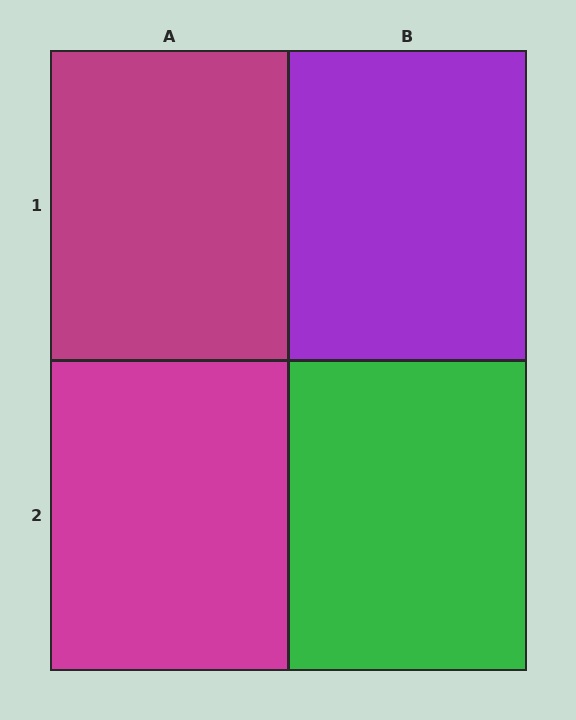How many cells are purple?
1 cell is purple.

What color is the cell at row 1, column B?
Purple.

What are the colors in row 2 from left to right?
Magenta, green.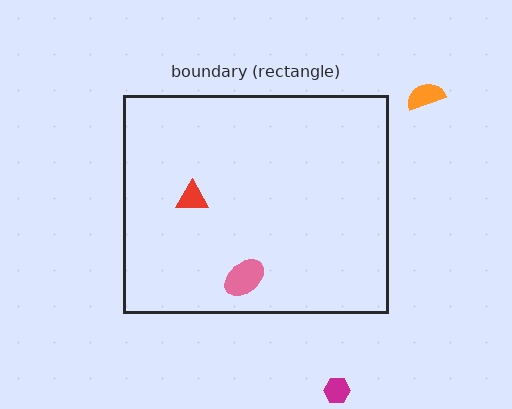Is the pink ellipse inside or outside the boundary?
Inside.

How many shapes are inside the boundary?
2 inside, 2 outside.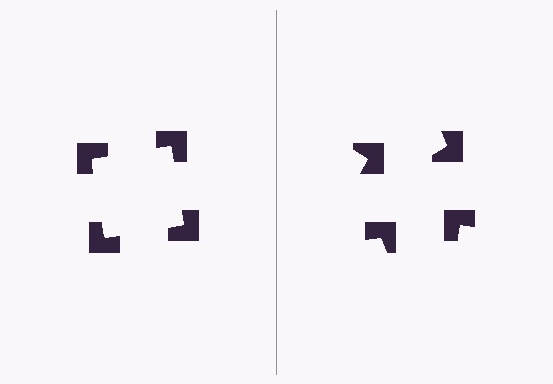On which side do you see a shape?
An illusory square appears on the left side. On the right side the wedge cuts are rotated, so no coherent shape forms.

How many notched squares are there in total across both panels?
8 — 4 on each side.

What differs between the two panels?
The notched squares are positioned identically on both sides; only the wedge orientations differ. On the left they align to a square; on the right they are misaligned.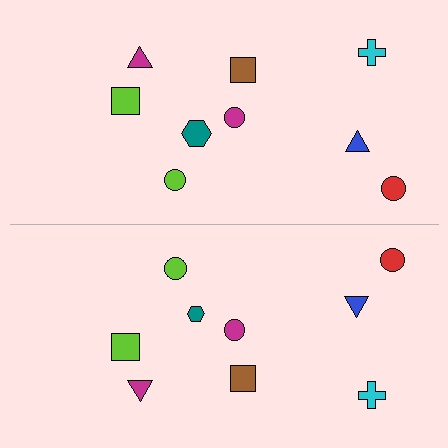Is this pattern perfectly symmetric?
No, the pattern is not perfectly symmetric. The teal hexagon on the bottom side has a different size than its mirror counterpart.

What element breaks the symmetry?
The teal hexagon on the bottom side has a different size than its mirror counterpart.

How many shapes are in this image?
There are 18 shapes in this image.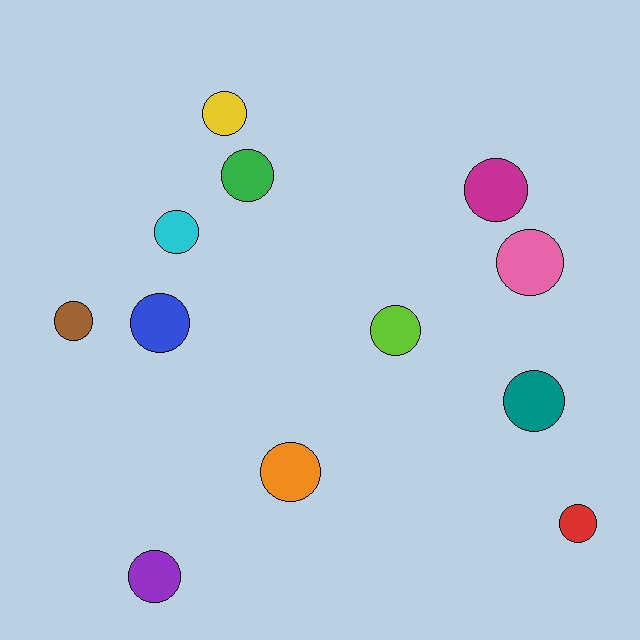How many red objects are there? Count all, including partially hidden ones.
There is 1 red object.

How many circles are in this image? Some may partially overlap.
There are 12 circles.